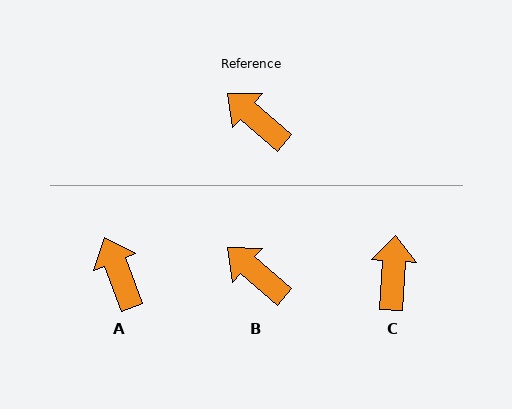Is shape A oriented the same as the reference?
No, it is off by about 28 degrees.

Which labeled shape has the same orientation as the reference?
B.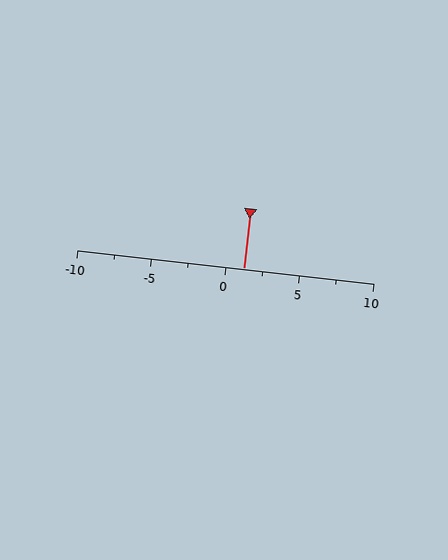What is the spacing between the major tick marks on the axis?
The major ticks are spaced 5 apart.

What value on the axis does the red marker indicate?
The marker indicates approximately 1.2.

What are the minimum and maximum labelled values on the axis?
The axis runs from -10 to 10.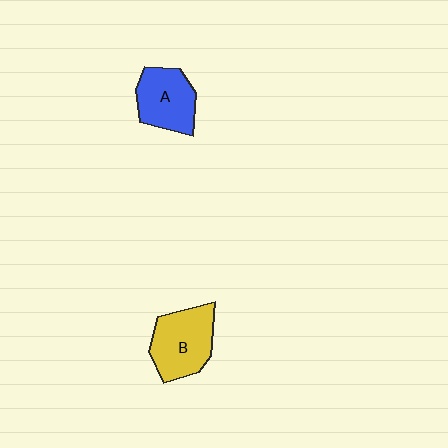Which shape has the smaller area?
Shape A (blue).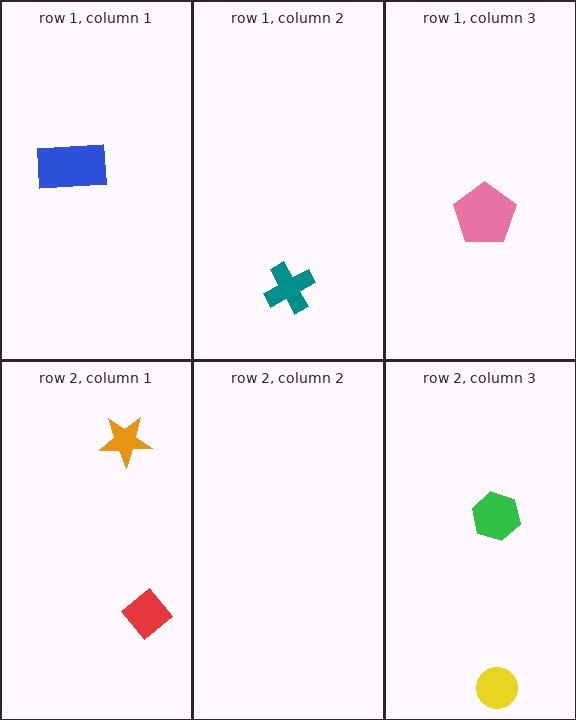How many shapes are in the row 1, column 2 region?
1.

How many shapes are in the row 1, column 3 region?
1.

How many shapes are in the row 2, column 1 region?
2.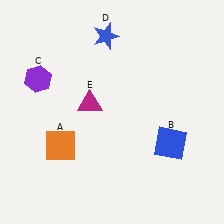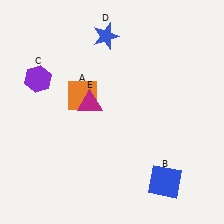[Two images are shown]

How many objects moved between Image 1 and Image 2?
2 objects moved between the two images.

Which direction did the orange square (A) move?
The orange square (A) moved up.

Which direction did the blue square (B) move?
The blue square (B) moved down.